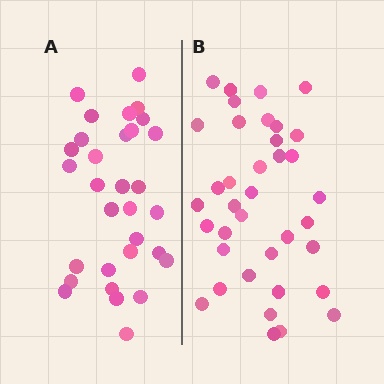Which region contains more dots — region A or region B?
Region B (the right region) has more dots.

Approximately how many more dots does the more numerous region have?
Region B has about 6 more dots than region A.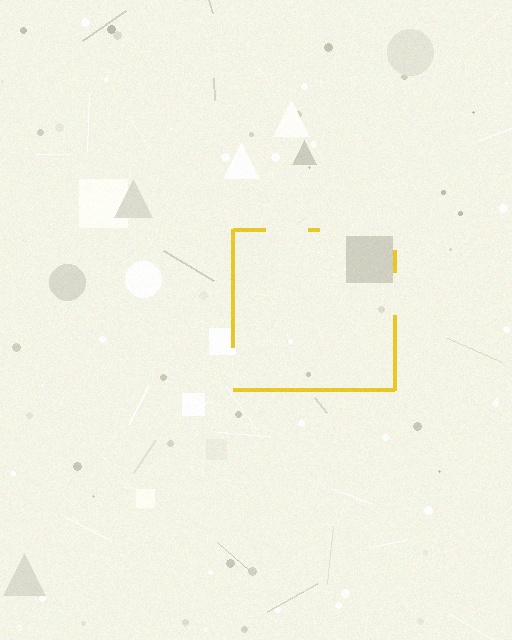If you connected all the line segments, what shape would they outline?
They would outline a square.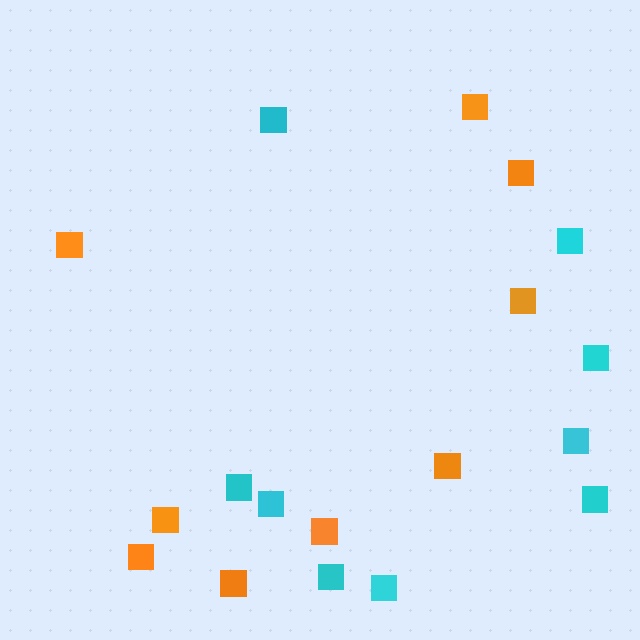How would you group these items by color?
There are 2 groups: one group of cyan squares (9) and one group of orange squares (9).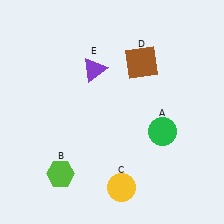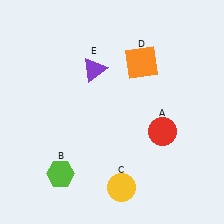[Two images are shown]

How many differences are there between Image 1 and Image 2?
There are 2 differences between the two images.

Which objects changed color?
A changed from green to red. D changed from brown to orange.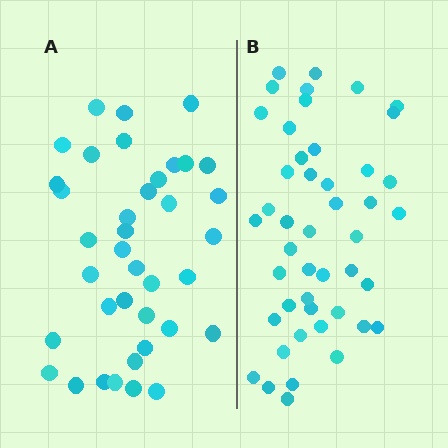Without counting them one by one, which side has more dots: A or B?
Region B (the right region) has more dots.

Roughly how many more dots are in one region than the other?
Region B has roughly 8 or so more dots than region A.